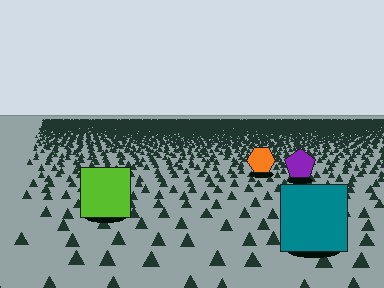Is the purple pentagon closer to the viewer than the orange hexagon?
Yes. The purple pentagon is closer — you can tell from the texture gradient: the ground texture is coarser near it.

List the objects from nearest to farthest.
From nearest to farthest: the teal square, the lime square, the purple pentagon, the orange hexagon.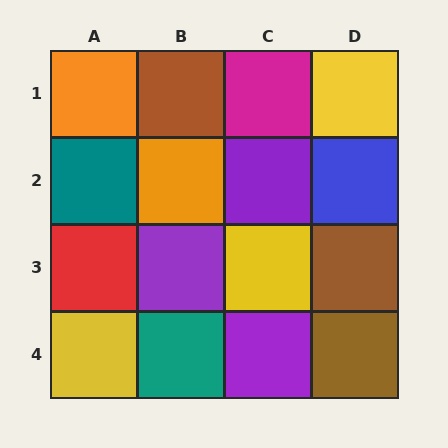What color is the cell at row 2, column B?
Orange.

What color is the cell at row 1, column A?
Orange.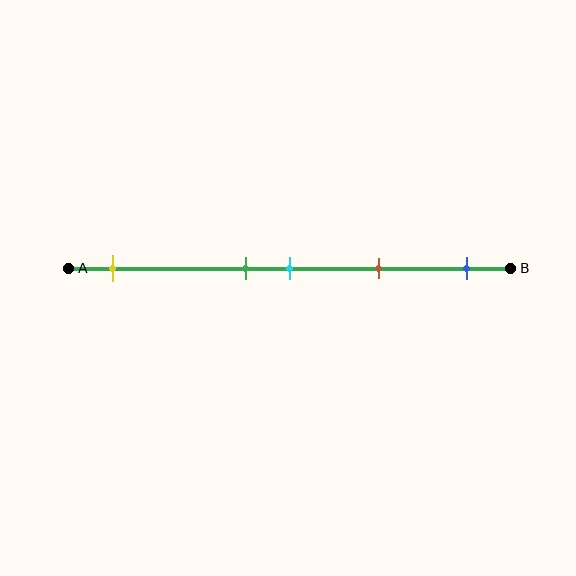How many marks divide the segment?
There are 5 marks dividing the segment.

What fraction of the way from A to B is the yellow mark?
The yellow mark is approximately 10% (0.1) of the way from A to B.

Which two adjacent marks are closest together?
The green and cyan marks are the closest adjacent pair.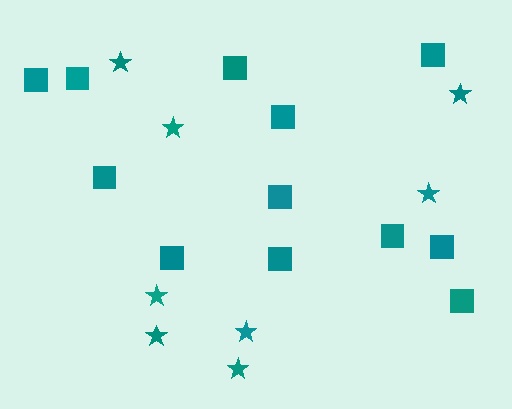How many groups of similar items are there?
There are 2 groups: one group of squares (12) and one group of stars (8).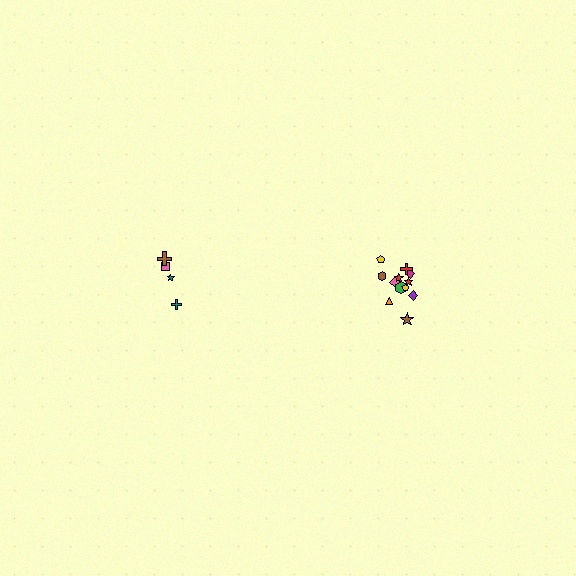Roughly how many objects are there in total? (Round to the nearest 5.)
Roughly 15 objects in total.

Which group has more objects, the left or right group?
The right group.